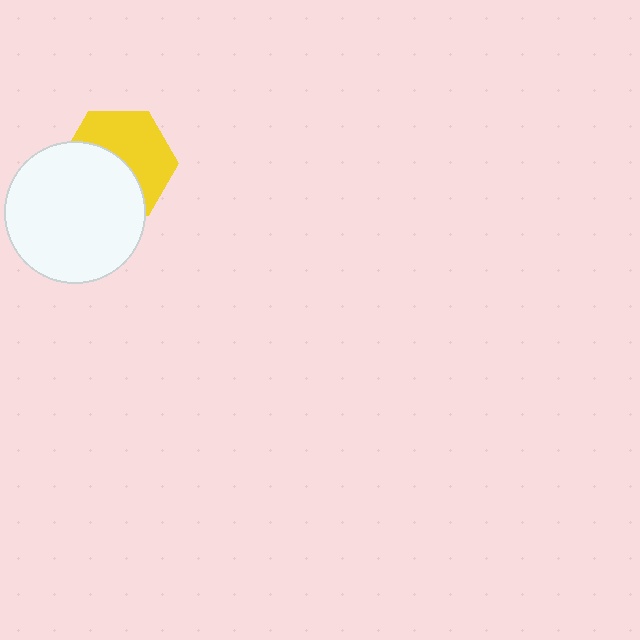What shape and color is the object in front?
The object in front is a white circle.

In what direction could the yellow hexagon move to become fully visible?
The yellow hexagon could move toward the upper-right. That would shift it out from behind the white circle entirely.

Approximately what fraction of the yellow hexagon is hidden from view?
Roughly 48% of the yellow hexagon is hidden behind the white circle.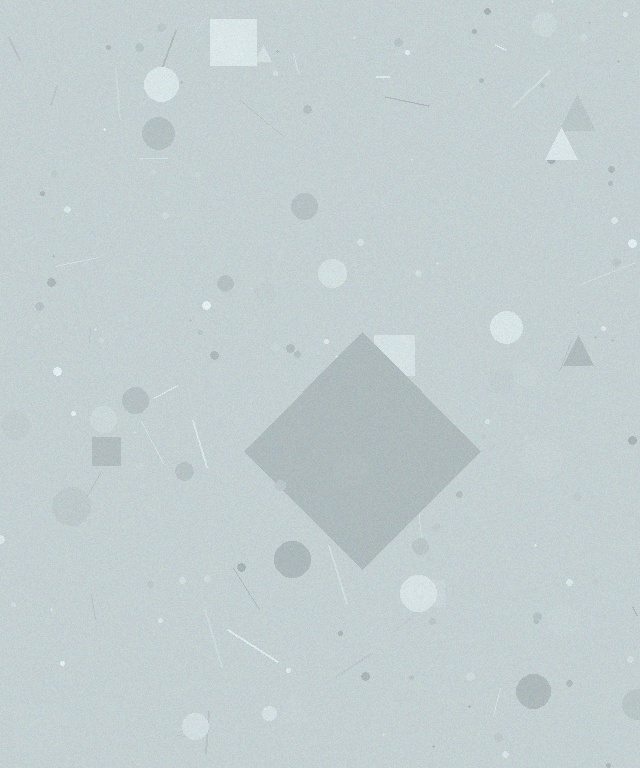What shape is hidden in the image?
A diamond is hidden in the image.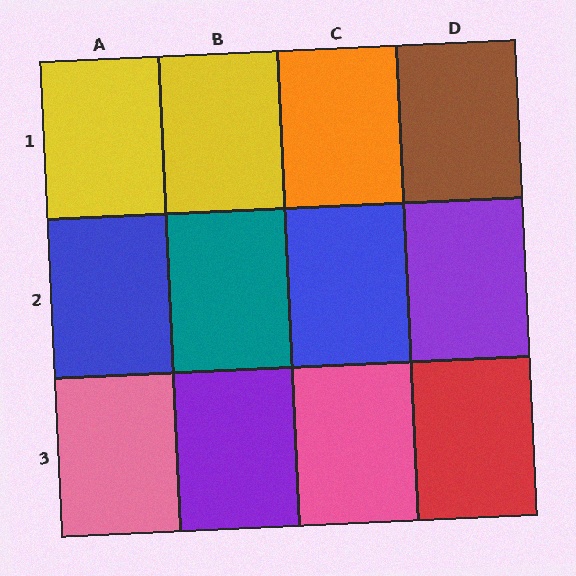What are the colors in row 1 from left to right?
Yellow, yellow, orange, brown.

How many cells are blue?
2 cells are blue.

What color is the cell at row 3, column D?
Red.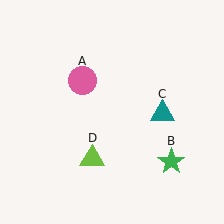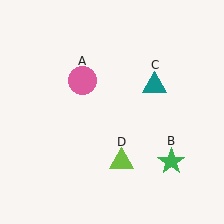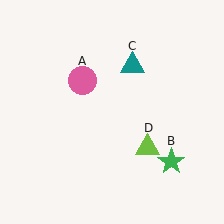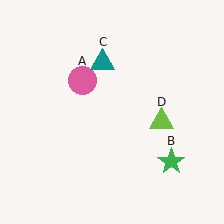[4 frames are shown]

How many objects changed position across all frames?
2 objects changed position: teal triangle (object C), lime triangle (object D).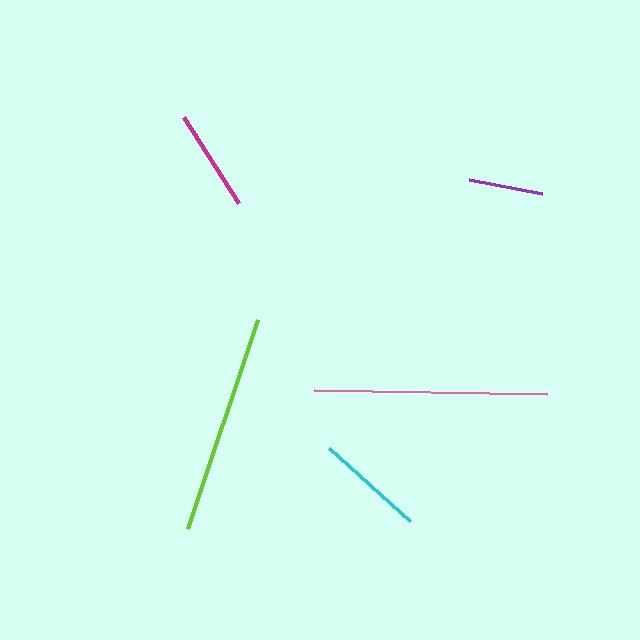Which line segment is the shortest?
The purple line is the shortest at approximately 74 pixels.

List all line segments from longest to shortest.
From longest to shortest: pink, lime, cyan, magenta, purple.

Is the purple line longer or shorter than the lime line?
The lime line is longer than the purple line.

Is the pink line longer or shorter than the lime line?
The pink line is longer than the lime line.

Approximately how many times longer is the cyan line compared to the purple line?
The cyan line is approximately 1.5 times the length of the purple line.